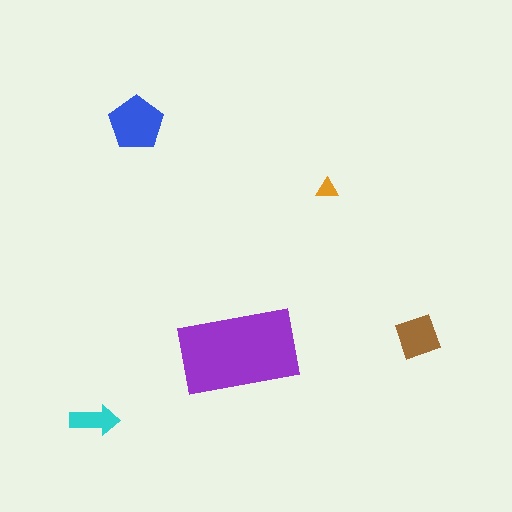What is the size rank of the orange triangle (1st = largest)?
5th.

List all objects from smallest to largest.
The orange triangle, the cyan arrow, the brown square, the blue pentagon, the purple rectangle.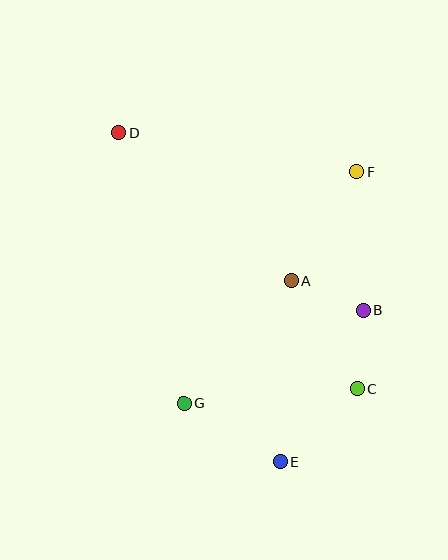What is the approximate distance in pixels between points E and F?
The distance between E and F is approximately 300 pixels.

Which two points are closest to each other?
Points A and B are closest to each other.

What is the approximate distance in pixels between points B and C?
The distance between B and C is approximately 79 pixels.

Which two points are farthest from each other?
Points D and E are farthest from each other.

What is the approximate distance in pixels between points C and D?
The distance between C and D is approximately 350 pixels.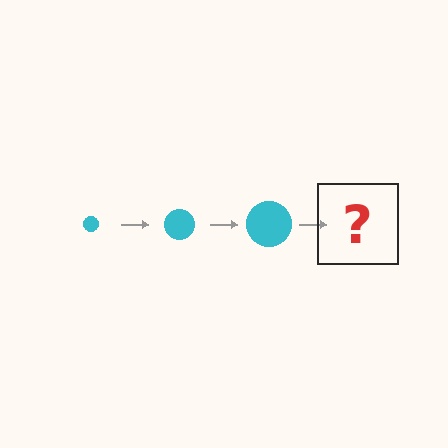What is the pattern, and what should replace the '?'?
The pattern is that the circle gets progressively larger each step. The '?' should be a cyan circle, larger than the previous one.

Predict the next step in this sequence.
The next step is a cyan circle, larger than the previous one.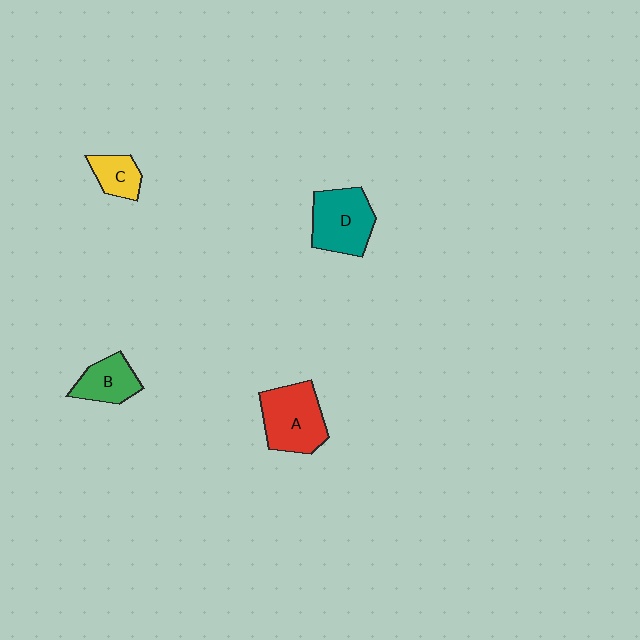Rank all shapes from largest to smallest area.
From largest to smallest: A (red), D (teal), B (green), C (yellow).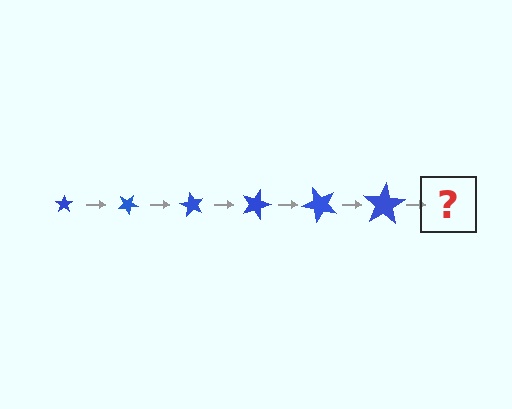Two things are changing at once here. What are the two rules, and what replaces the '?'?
The two rules are that the star grows larger each step and it rotates 30 degrees each step. The '?' should be a star, larger than the previous one and rotated 180 degrees from the start.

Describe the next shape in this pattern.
It should be a star, larger than the previous one and rotated 180 degrees from the start.